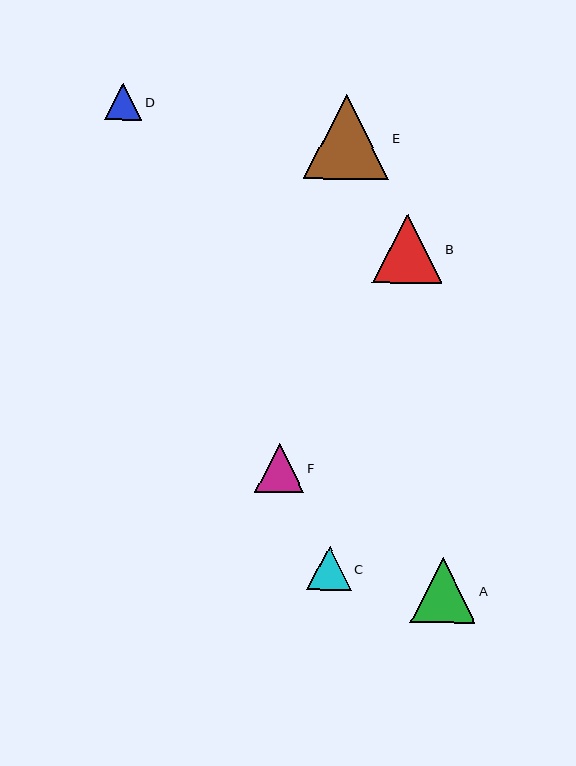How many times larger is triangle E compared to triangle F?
Triangle E is approximately 1.7 times the size of triangle F.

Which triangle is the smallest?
Triangle D is the smallest with a size of approximately 37 pixels.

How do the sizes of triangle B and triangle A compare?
Triangle B and triangle A are approximately the same size.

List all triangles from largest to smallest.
From largest to smallest: E, B, A, F, C, D.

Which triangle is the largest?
Triangle E is the largest with a size of approximately 84 pixels.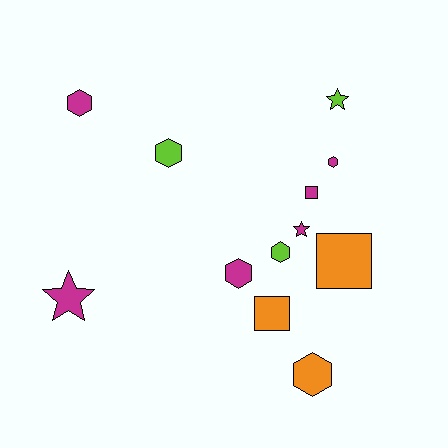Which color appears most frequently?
Magenta, with 6 objects.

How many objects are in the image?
There are 12 objects.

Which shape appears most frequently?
Hexagon, with 6 objects.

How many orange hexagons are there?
There is 1 orange hexagon.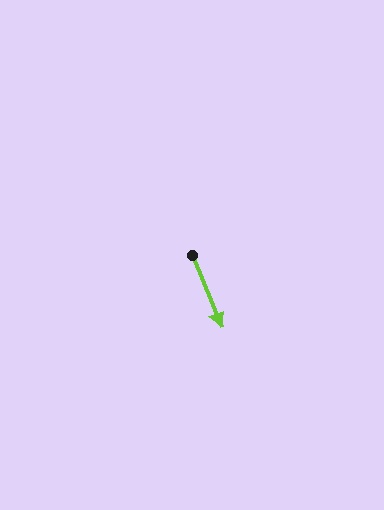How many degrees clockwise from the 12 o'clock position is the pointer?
Approximately 158 degrees.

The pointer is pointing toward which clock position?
Roughly 5 o'clock.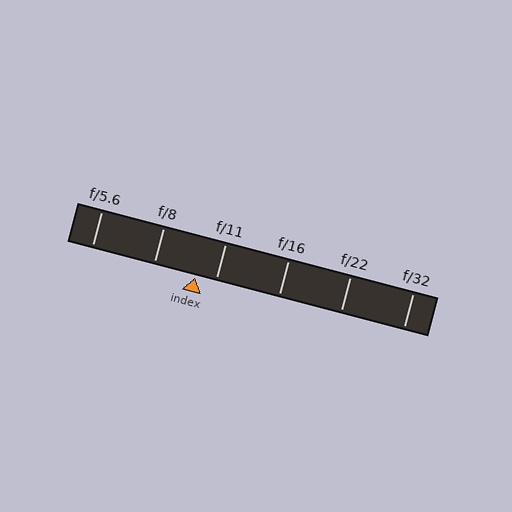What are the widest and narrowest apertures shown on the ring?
The widest aperture shown is f/5.6 and the narrowest is f/32.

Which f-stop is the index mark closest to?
The index mark is closest to f/11.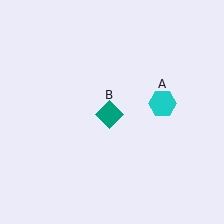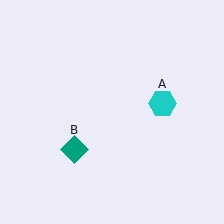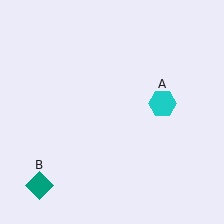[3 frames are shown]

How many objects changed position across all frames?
1 object changed position: teal diamond (object B).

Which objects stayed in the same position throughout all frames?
Cyan hexagon (object A) remained stationary.